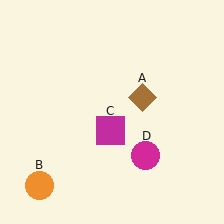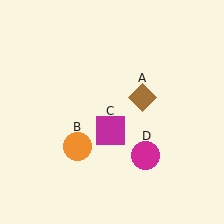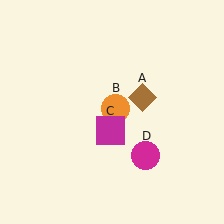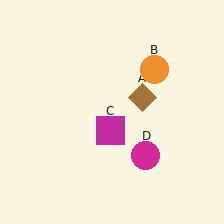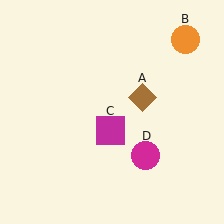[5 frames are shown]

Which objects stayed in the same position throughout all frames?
Brown diamond (object A) and magenta square (object C) and magenta circle (object D) remained stationary.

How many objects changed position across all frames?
1 object changed position: orange circle (object B).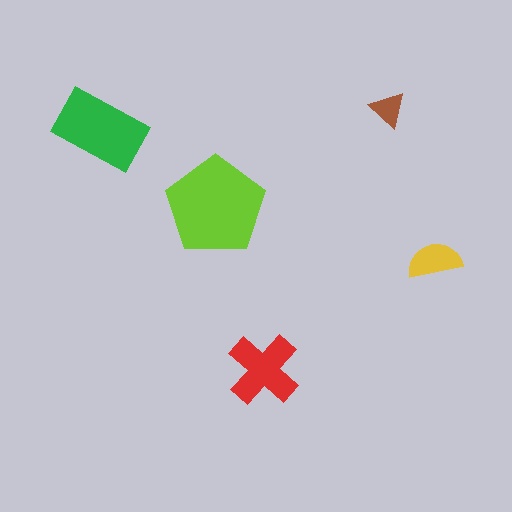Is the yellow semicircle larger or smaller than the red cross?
Smaller.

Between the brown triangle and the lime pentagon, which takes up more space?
The lime pentagon.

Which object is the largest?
The lime pentagon.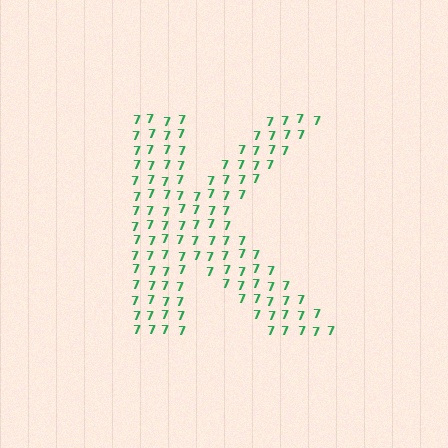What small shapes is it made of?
It is made of small digit 7's.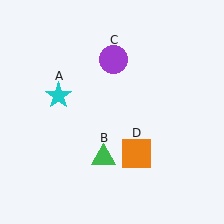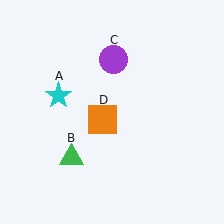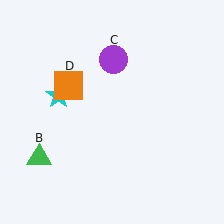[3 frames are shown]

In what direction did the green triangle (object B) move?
The green triangle (object B) moved left.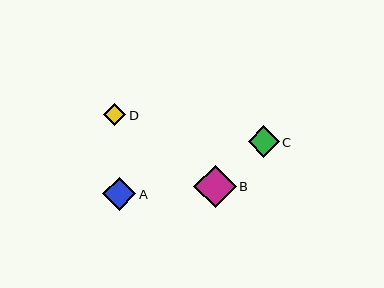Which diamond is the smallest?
Diamond D is the smallest with a size of approximately 22 pixels.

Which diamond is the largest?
Diamond B is the largest with a size of approximately 42 pixels.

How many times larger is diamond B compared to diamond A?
Diamond B is approximately 1.3 times the size of diamond A.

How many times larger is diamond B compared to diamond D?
Diamond B is approximately 1.9 times the size of diamond D.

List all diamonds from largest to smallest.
From largest to smallest: B, A, C, D.